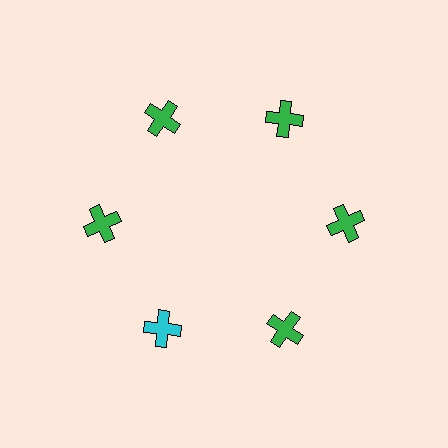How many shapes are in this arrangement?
There are 6 shapes arranged in a ring pattern.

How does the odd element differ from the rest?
It has a different color: cyan instead of green.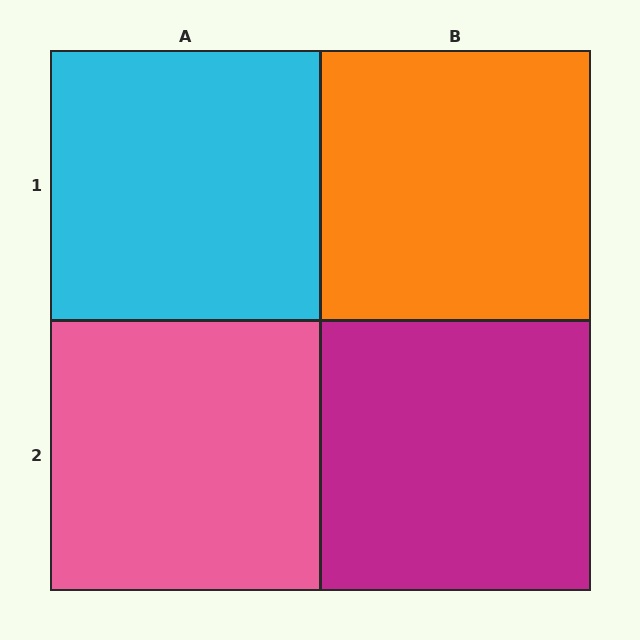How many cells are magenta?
1 cell is magenta.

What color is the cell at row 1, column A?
Cyan.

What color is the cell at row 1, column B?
Orange.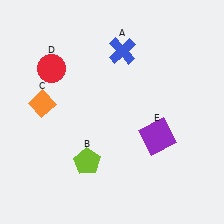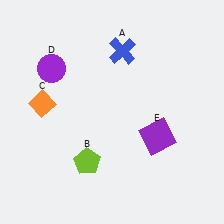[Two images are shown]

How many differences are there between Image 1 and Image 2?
There is 1 difference between the two images.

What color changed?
The circle (D) changed from red in Image 1 to purple in Image 2.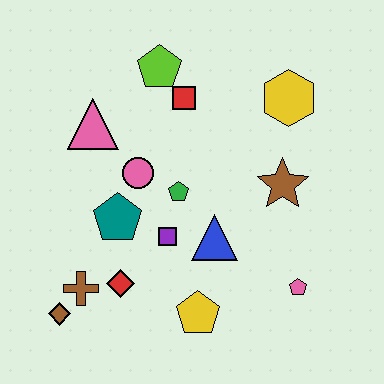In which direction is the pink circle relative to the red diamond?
The pink circle is above the red diamond.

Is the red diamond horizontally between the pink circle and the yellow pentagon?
No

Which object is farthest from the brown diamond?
The yellow hexagon is farthest from the brown diamond.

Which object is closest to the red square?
The lime pentagon is closest to the red square.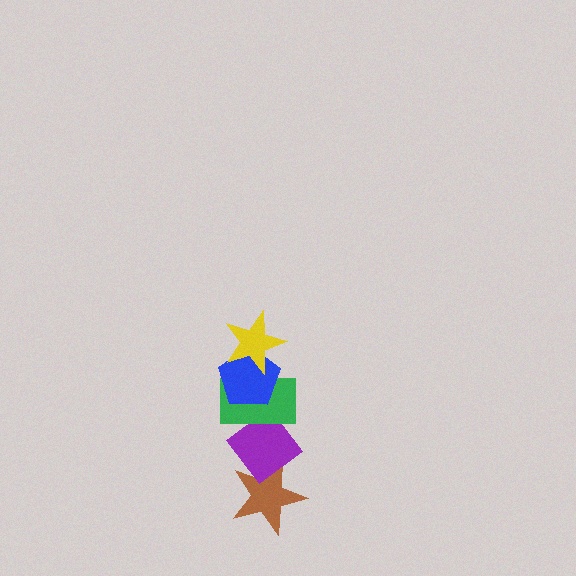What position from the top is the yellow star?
The yellow star is 1st from the top.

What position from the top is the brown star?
The brown star is 5th from the top.